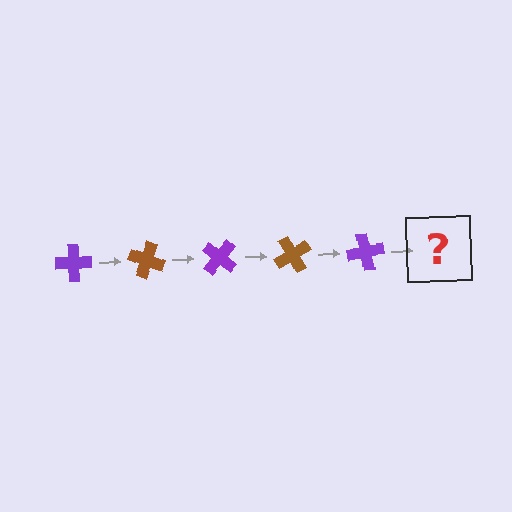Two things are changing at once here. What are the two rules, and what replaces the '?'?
The two rules are that it rotates 20 degrees each step and the color cycles through purple and brown. The '?' should be a brown cross, rotated 100 degrees from the start.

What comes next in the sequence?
The next element should be a brown cross, rotated 100 degrees from the start.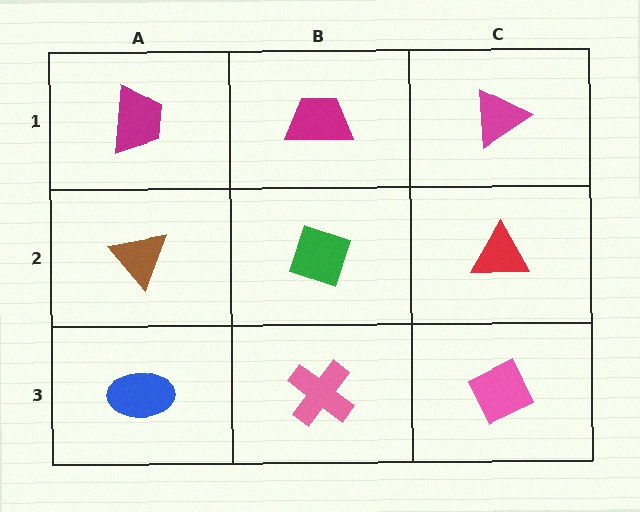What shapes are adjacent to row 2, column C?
A magenta triangle (row 1, column C), a pink diamond (row 3, column C), a green diamond (row 2, column B).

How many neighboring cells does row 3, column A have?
2.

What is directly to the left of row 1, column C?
A magenta trapezoid.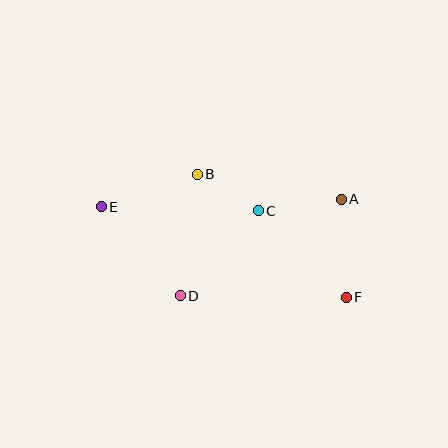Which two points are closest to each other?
Points B and C are closest to each other.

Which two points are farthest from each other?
Points E and F are farthest from each other.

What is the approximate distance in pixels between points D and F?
The distance between D and F is approximately 166 pixels.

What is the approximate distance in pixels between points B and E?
The distance between B and E is approximately 102 pixels.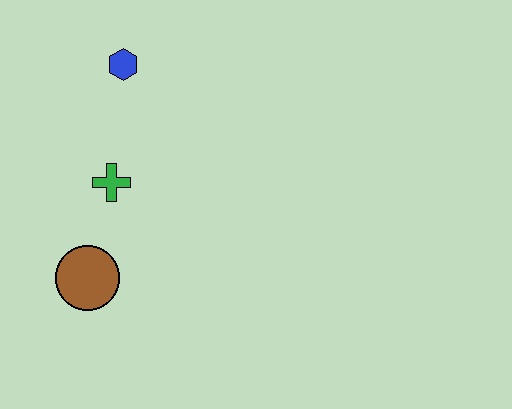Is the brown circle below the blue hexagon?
Yes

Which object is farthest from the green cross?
The blue hexagon is farthest from the green cross.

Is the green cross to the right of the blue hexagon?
No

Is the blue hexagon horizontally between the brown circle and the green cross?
No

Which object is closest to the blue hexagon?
The green cross is closest to the blue hexagon.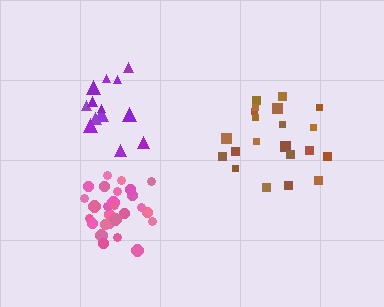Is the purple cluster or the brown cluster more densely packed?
Purple.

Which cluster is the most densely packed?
Pink.